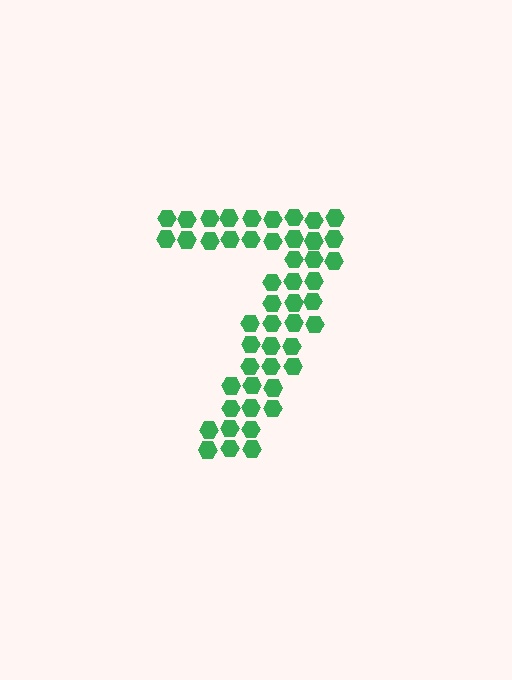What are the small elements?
The small elements are hexagons.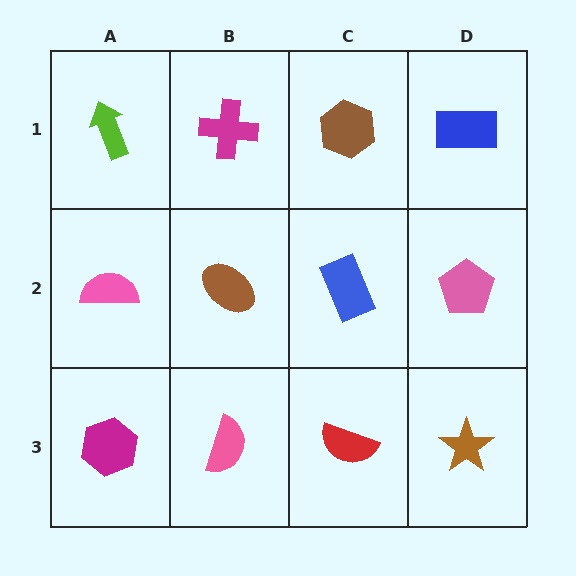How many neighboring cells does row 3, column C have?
3.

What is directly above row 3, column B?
A brown ellipse.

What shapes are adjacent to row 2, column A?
A lime arrow (row 1, column A), a magenta hexagon (row 3, column A), a brown ellipse (row 2, column B).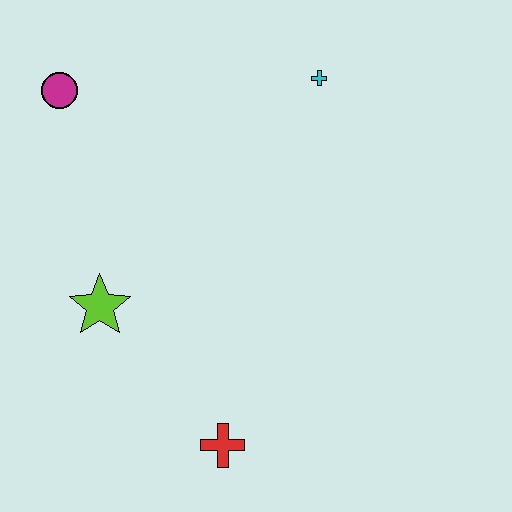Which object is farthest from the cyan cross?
The red cross is farthest from the cyan cross.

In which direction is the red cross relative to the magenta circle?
The red cross is below the magenta circle.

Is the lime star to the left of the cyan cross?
Yes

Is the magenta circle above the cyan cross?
No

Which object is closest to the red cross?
The lime star is closest to the red cross.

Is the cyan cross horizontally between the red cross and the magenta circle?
No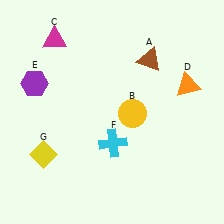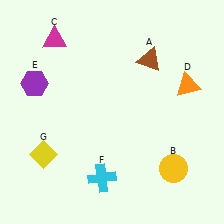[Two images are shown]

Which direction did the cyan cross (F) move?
The cyan cross (F) moved down.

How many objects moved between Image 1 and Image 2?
2 objects moved between the two images.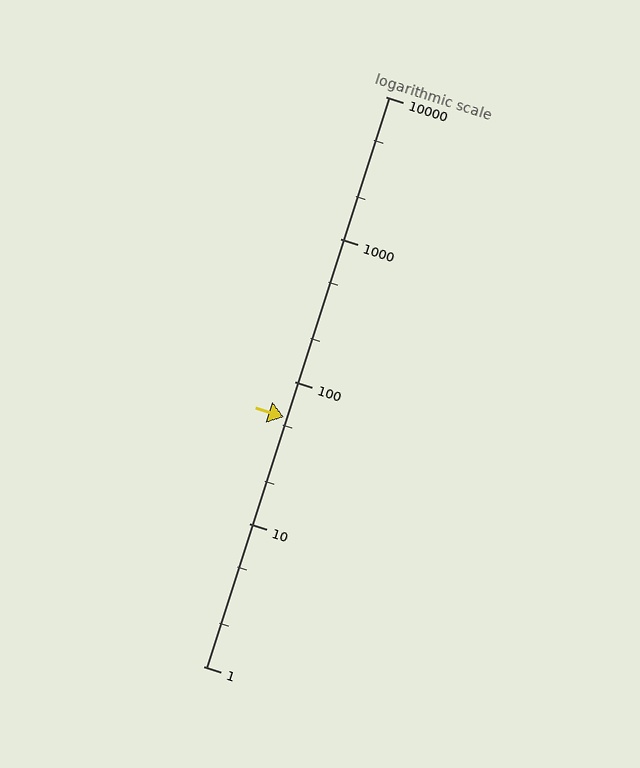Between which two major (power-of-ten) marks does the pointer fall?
The pointer is between 10 and 100.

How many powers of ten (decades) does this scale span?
The scale spans 4 decades, from 1 to 10000.